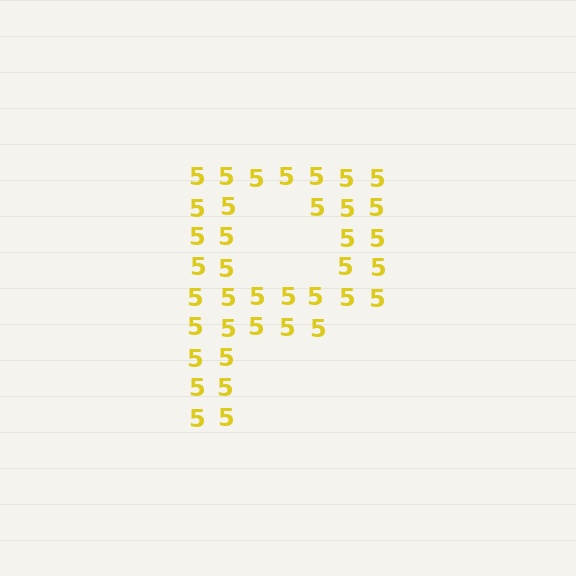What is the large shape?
The large shape is the letter P.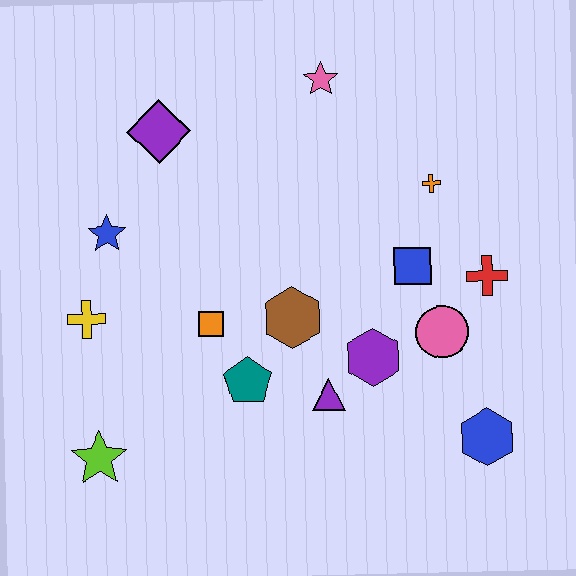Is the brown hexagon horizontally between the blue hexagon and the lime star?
Yes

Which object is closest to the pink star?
The orange cross is closest to the pink star.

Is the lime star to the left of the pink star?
Yes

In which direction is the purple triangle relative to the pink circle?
The purple triangle is to the left of the pink circle.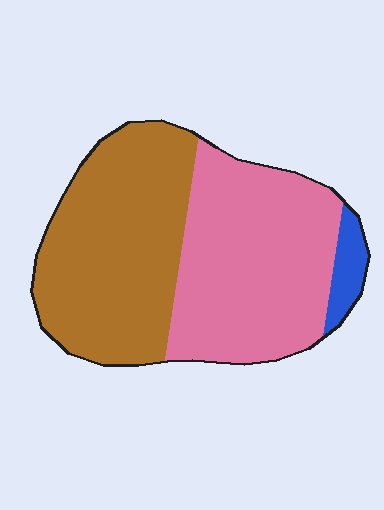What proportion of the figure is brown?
Brown covers 47% of the figure.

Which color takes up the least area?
Blue, at roughly 5%.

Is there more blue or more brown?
Brown.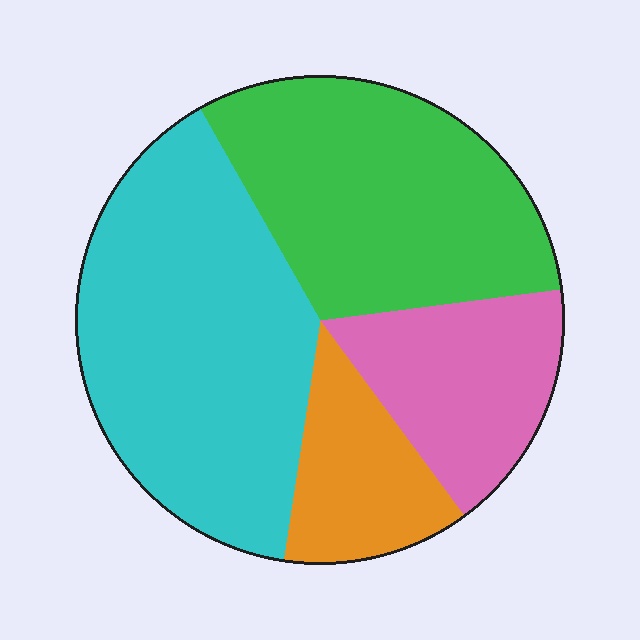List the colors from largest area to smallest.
From largest to smallest: cyan, green, pink, orange.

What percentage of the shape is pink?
Pink takes up about one sixth (1/6) of the shape.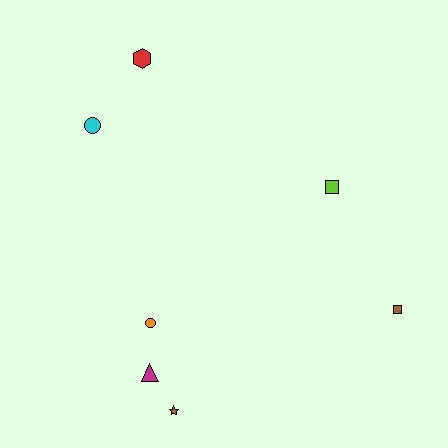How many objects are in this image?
There are 7 objects.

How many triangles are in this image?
There is 1 triangle.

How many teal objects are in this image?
There are no teal objects.